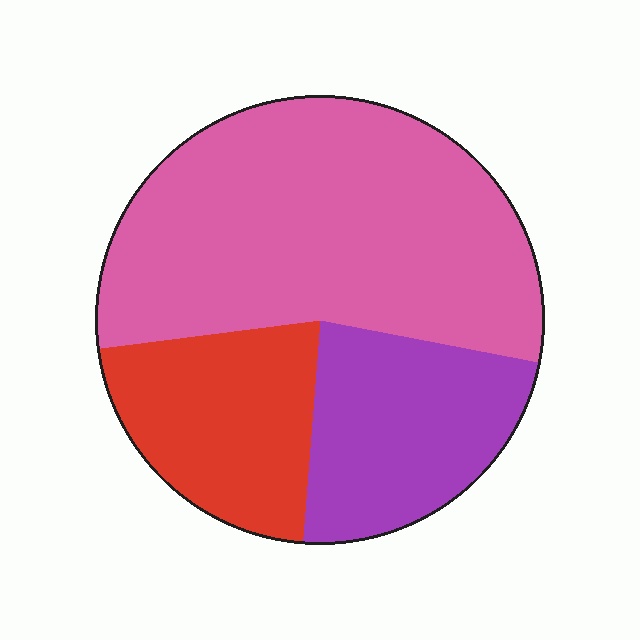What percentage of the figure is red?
Red takes up about one fifth (1/5) of the figure.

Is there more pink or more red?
Pink.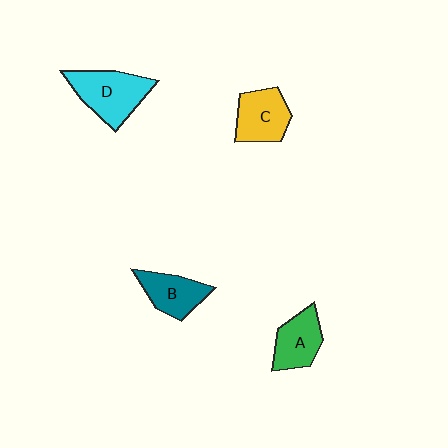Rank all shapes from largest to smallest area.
From largest to smallest: D (cyan), C (yellow), A (green), B (teal).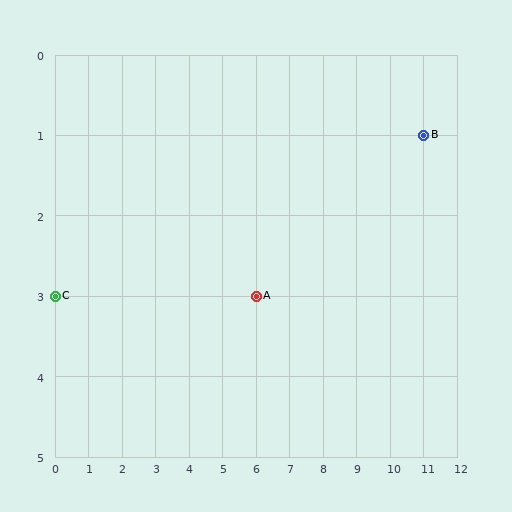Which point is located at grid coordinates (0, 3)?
Point C is at (0, 3).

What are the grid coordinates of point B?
Point B is at grid coordinates (11, 1).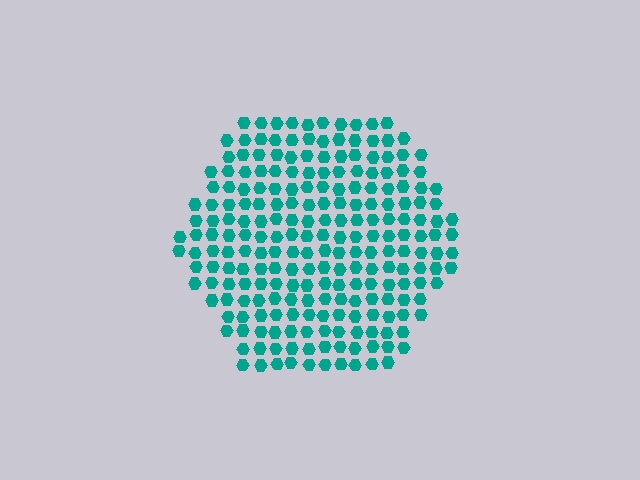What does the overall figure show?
The overall figure shows a hexagon.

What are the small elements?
The small elements are hexagons.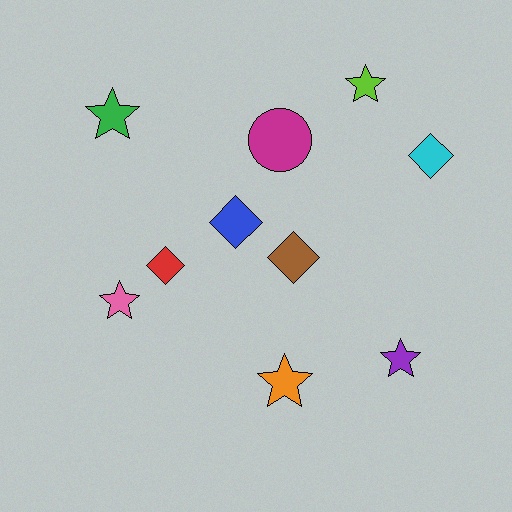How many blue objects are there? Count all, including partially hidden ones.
There is 1 blue object.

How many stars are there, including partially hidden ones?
There are 5 stars.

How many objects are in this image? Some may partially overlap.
There are 10 objects.